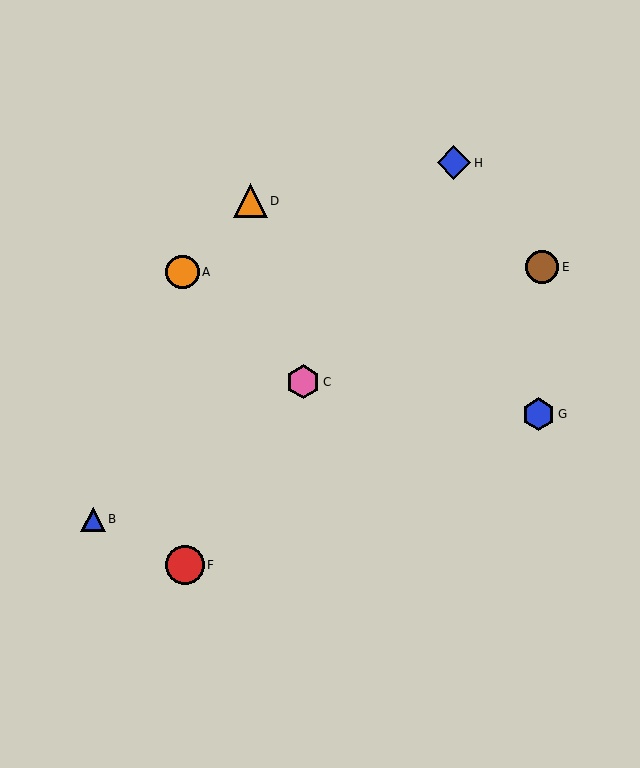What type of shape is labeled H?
Shape H is a blue diamond.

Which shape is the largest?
The red circle (labeled F) is the largest.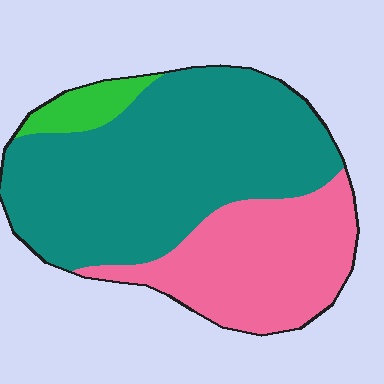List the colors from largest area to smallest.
From largest to smallest: teal, pink, green.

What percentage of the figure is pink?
Pink covers roughly 30% of the figure.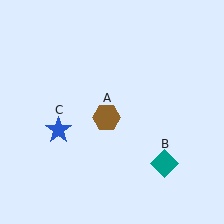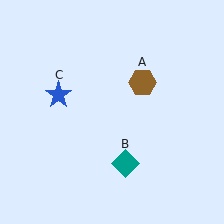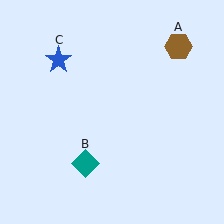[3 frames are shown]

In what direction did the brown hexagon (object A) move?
The brown hexagon (object A) moved up and to the right.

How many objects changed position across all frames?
3 objects changed position: brown hexagon (object A), teal diamond (object B), blue star (object C).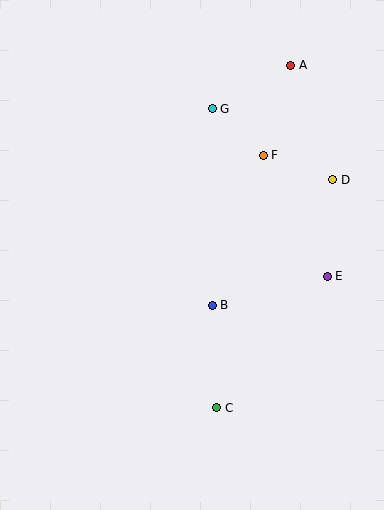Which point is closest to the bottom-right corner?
Point C is closest to the bottom-right corner.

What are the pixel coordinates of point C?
Point C is at (217, 408).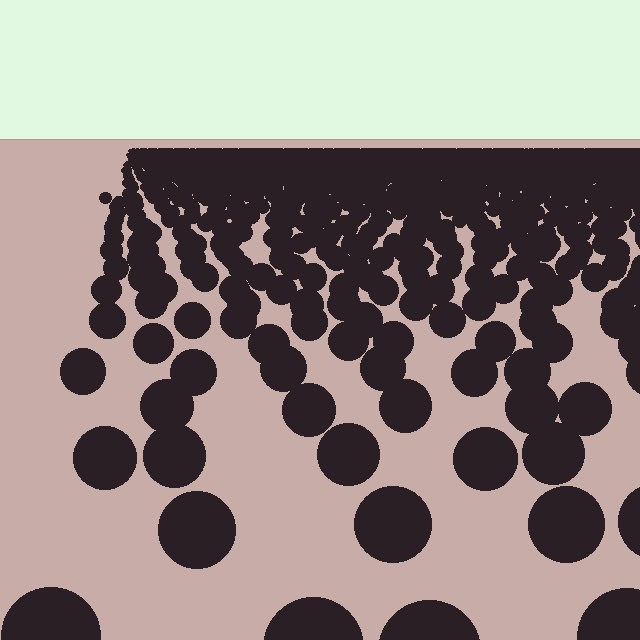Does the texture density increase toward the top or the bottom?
Density increases toward the top.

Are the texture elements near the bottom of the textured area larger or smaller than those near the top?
Larger. Near the bottom, elements are closer to the viewer and appear at a bigger on-screen size.